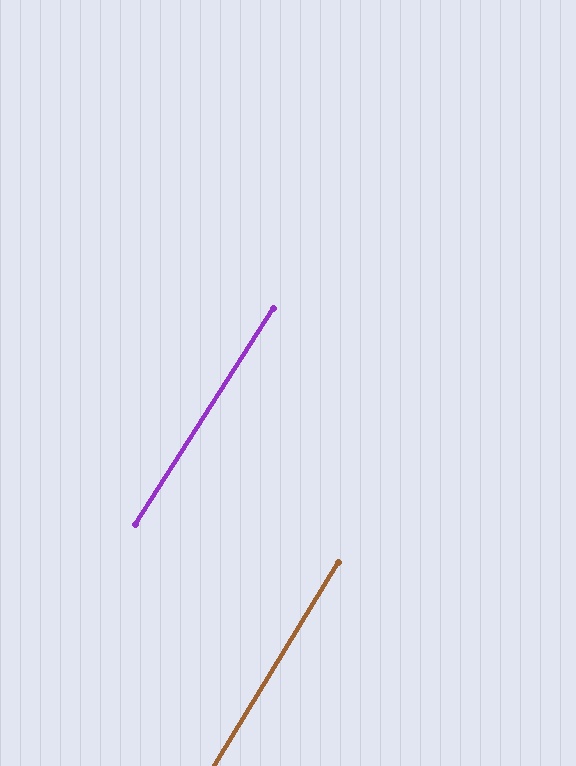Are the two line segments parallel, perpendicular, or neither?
Parallel — their directions differ by only 1.4°.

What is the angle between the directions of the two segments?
Approximately 1 degree.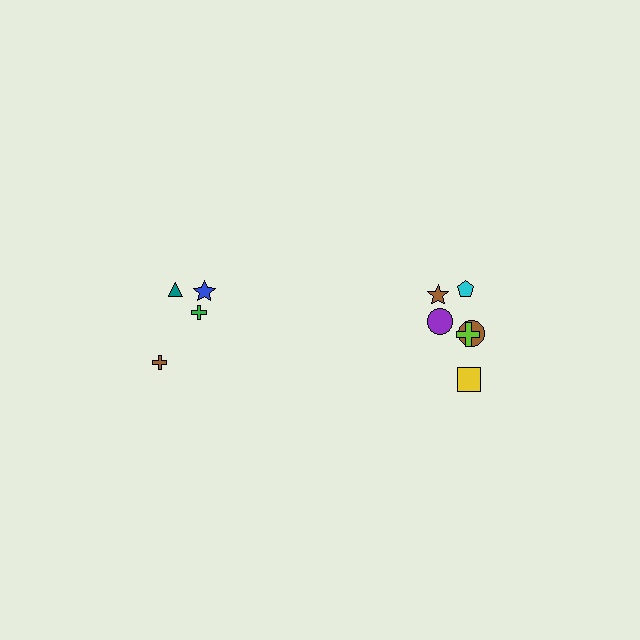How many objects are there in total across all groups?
There are 10 objects.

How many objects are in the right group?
There are 6 objects.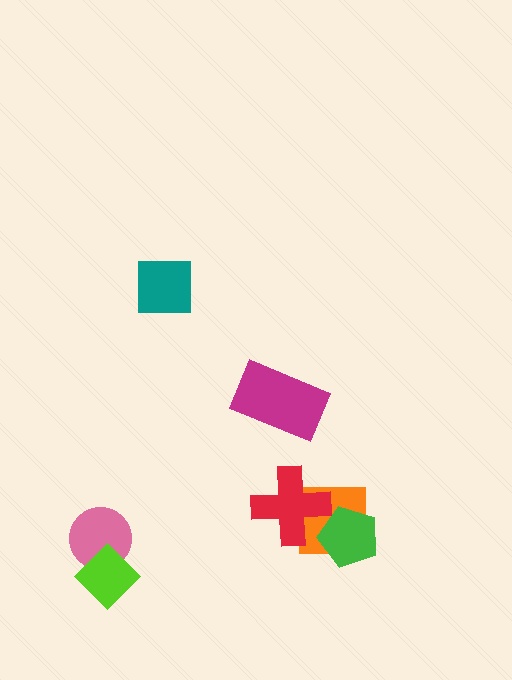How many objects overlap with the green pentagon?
1 object overlaps with the green pentagon.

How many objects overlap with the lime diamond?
1 object overlaps with the lime diamond.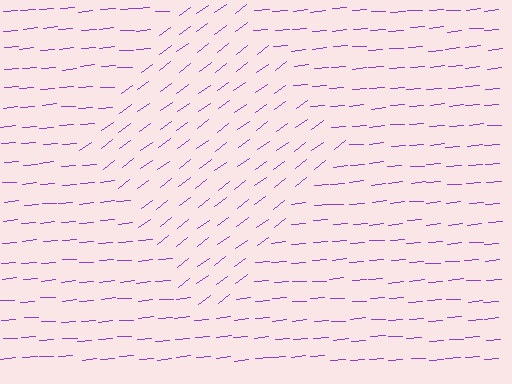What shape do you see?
I see a diamond.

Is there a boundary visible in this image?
Yes, there is a texture boundary formed by a change in line orientation.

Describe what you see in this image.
The image is filled with small purple line segments. A diamond region in the image has lines oriented differently from the surrounding lines, creating a visible texture boundary.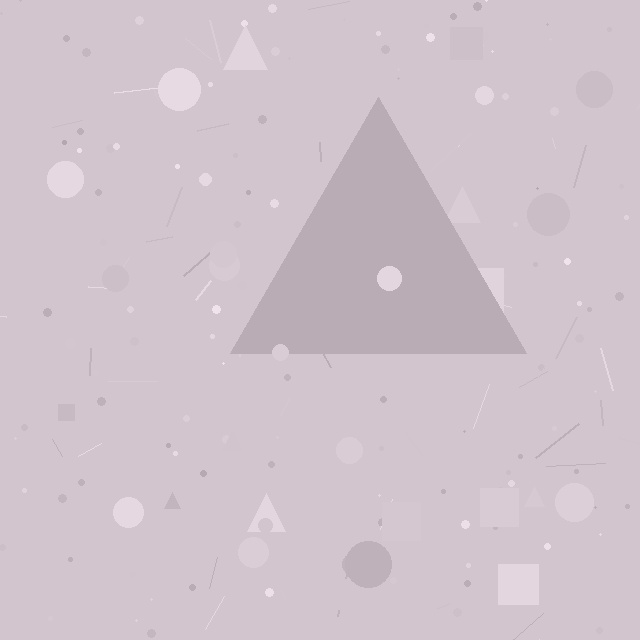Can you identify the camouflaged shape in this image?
The camouflaged shape is a triangle.